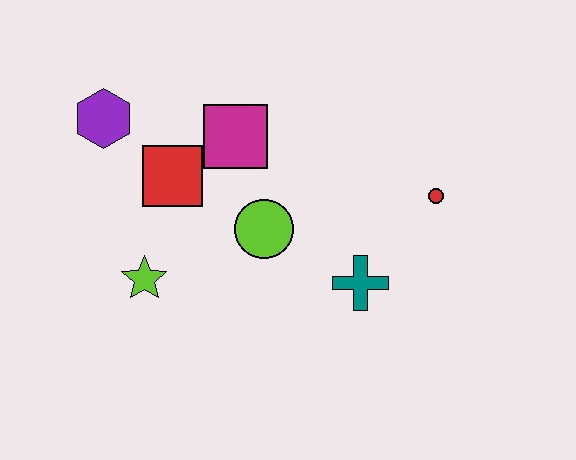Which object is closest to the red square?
The magenta square is closest to the red square.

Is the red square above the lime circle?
Yes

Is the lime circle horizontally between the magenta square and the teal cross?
Yes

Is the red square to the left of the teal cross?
Yes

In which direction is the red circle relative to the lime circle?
The red circle is to the right of the lime circle.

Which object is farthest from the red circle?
The purple hexagon is farthest from the red circle.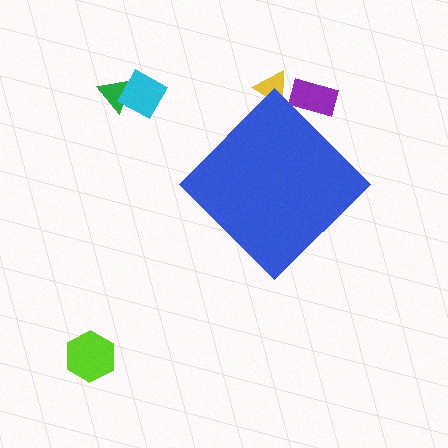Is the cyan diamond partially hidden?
No, the cyan diamond is fully visible.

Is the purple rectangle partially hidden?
Yes, the purple rectangle is partially hidden behind the blue diamond.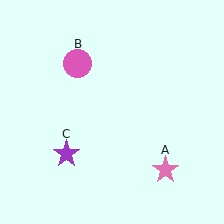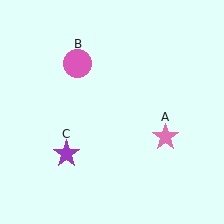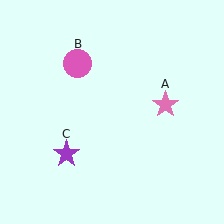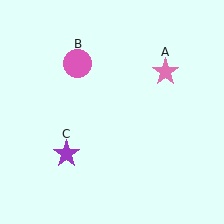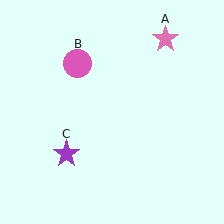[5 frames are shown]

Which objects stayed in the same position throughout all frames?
Pink circle (object B) and purple star (object C) remained stationary.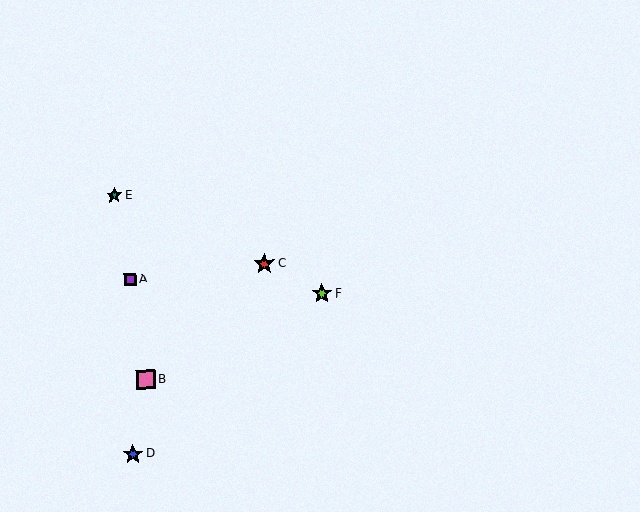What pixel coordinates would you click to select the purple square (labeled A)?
Click at (130, 279) to select the purple square A.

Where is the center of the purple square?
The center of the purple square is at (130, 279).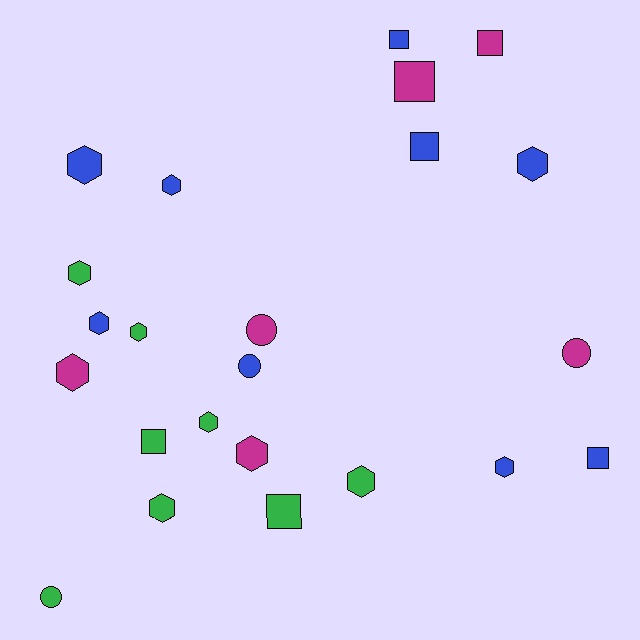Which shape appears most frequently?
Hexagon, with 12 objects.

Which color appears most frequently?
Blue, with 9 objects.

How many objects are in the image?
There are 23 objects.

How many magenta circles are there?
There are 2 magenta circles.